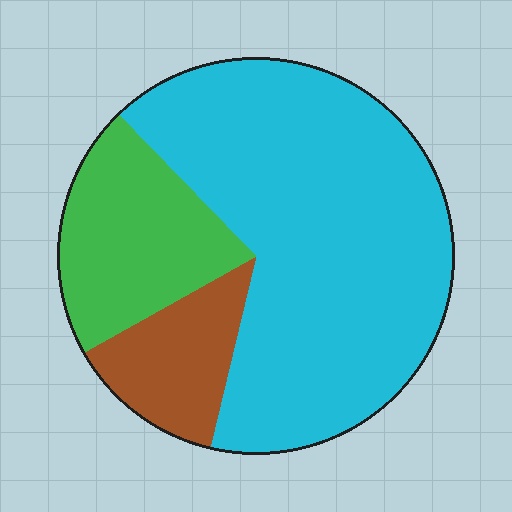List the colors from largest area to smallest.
From largest to smallest: cyan, green, brown.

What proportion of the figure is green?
Green takes up between a sixth and a third of the figure.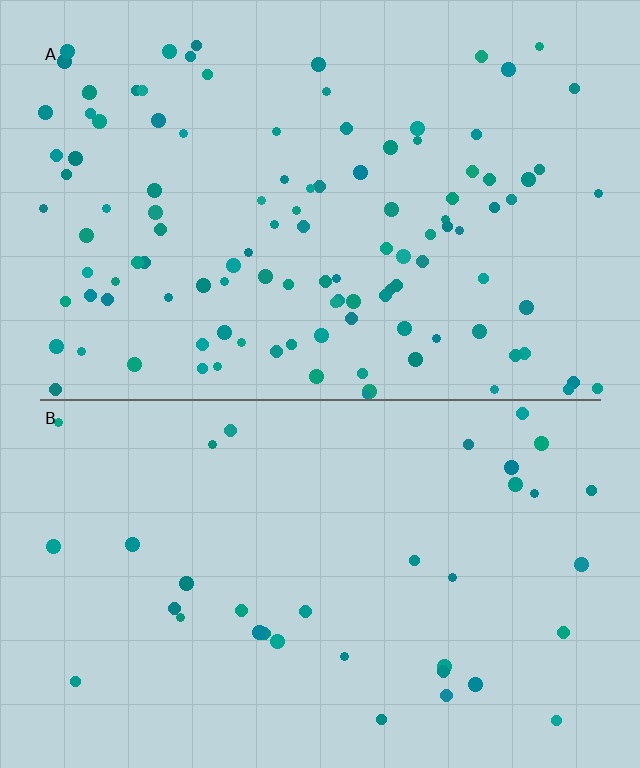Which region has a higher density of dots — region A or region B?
A (the top).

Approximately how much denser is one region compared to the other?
Approximately 3.2× — region A over region B.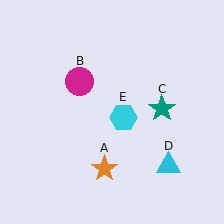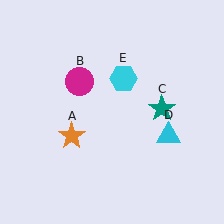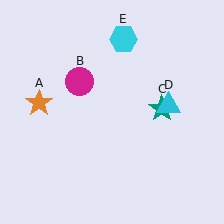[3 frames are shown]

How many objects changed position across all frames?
3 objects changed position: orange star (object A), cyan triangle (object D), cyan hexagon (object E).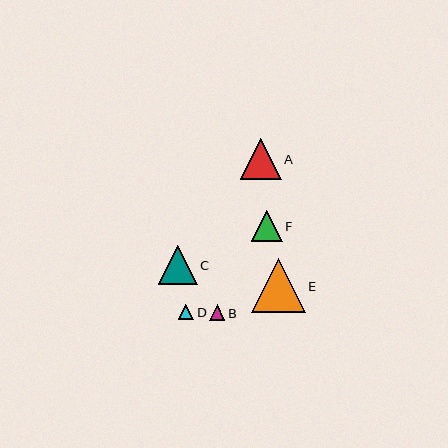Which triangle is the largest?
Triangle E is the largest with a size of approximately 54 pixels.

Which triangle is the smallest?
Triangle D is the smallest with a size of approximately 15 pixels.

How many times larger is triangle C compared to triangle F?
Triangle C is approximately 1.2 times the size of triangle F.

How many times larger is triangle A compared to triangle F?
Triangle A is approximately 1.3 times the size of triangle F.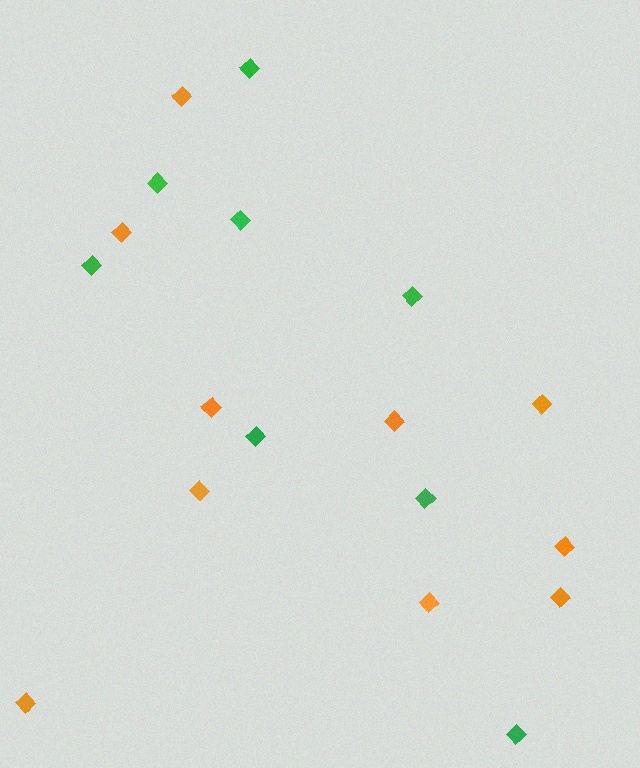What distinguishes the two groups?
There are 2 groups: one group of green diamonds (8) and one group of orange diamonds (10).